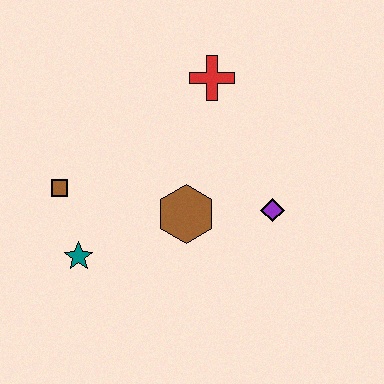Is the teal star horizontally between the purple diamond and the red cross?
No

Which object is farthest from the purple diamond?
The brown square is farthest from the purple diamond.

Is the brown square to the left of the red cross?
Yes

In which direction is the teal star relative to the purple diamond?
The teal star is to the left of the purple diamond.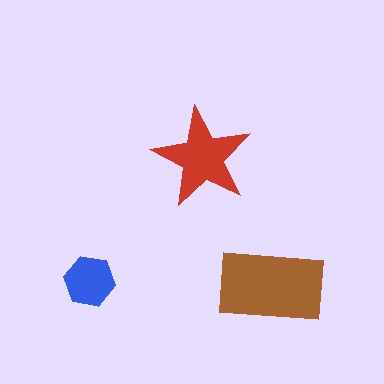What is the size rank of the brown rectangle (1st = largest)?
1st.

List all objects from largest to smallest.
The brown rectangle, the red star, the blue hexagon.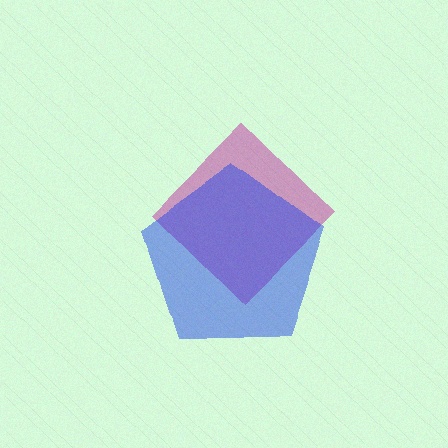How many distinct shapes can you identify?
There are 2 distinct shapes: a magenta diamond, a blue pentagon.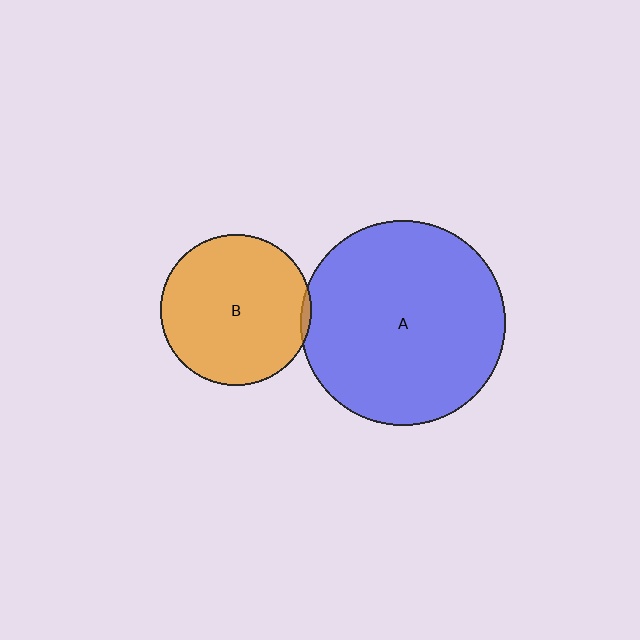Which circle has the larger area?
Circle A (blue).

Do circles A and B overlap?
Yes.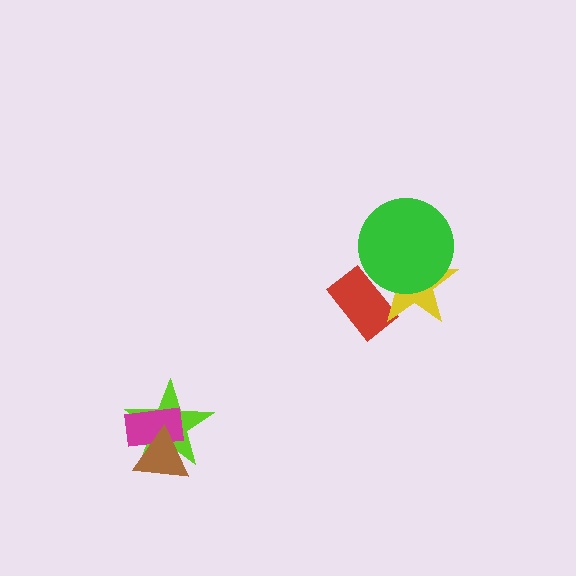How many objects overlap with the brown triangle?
2 objects overlap with the brown triangle.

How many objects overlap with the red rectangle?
2 objects overlap with the red rectangle.